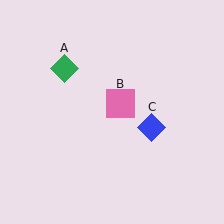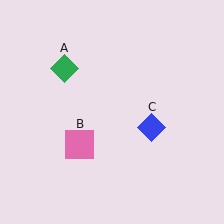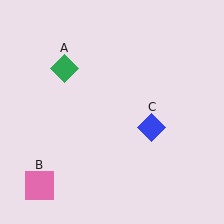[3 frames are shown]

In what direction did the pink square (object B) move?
The pink square (object B) moved down and to the left.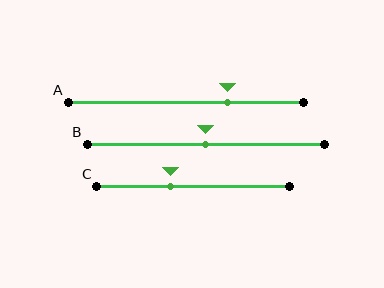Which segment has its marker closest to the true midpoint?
Segment B has its marker closest to the true midpoint.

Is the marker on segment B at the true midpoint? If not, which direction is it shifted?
Yes, the marker on segment B is at the true midpoint.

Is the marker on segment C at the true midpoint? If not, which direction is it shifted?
No, the marker on segment C is shifted to the left by about 12% of the segment length.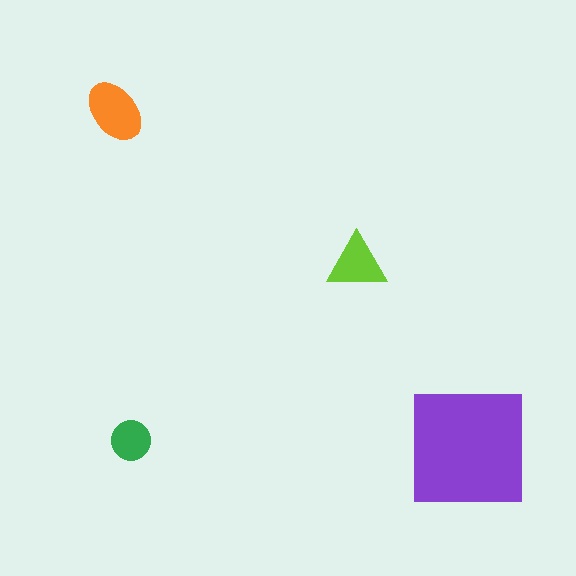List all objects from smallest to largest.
The green circle, the lime triangle, the orange ellipse, the purple square.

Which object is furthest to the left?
The orange ellipse is leftmost.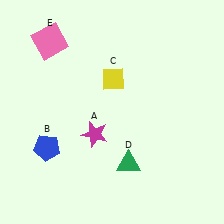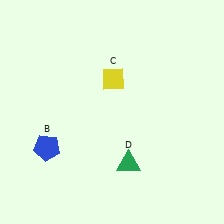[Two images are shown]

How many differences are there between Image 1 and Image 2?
There are 2 differences between the two images.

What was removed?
The magenta star (A), the pink square (E) were removed in Image 2.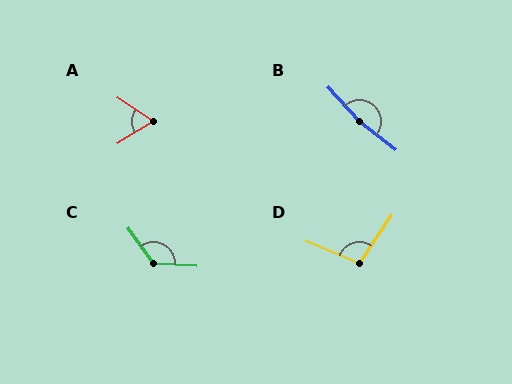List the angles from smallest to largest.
A (65°), D (101°), C (128°), B (170°).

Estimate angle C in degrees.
Approximately 128 degrees.